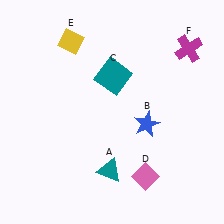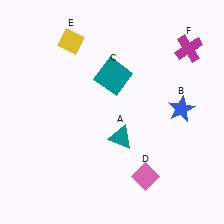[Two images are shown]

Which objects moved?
The objects that moved are: the teal triangle (A), the blue star (B).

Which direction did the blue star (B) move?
The blue star (B) moved right.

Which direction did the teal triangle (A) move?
The teal triangle (A) moved up.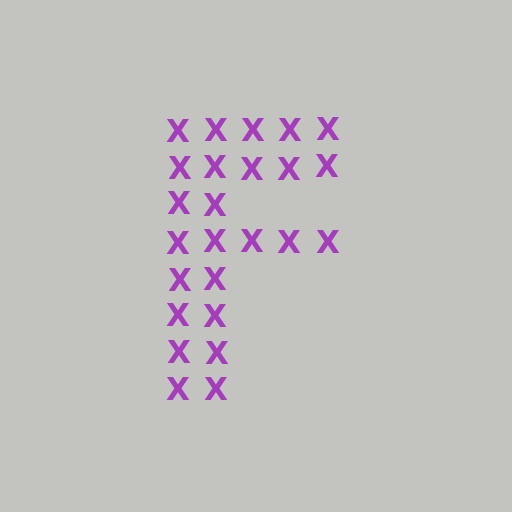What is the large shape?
The large shape is the letter F.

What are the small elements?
The small elements are letter X's.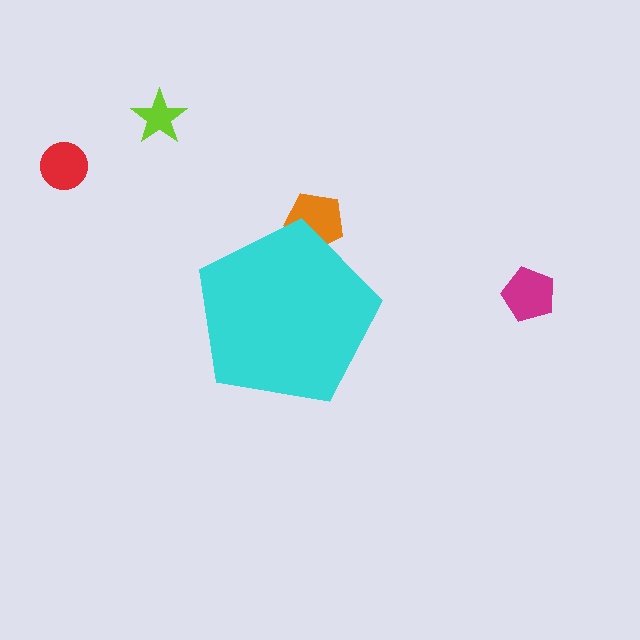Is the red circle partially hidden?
No, the red circle is fully visible.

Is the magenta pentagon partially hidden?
No, the magenta pentagon is fully visible.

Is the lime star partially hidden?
No, the lime star is fully visible.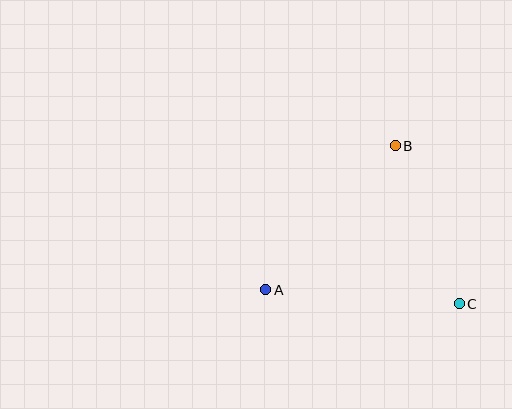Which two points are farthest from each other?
Points A and C are farthest from each other.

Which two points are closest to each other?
Points B and C are closest to each other.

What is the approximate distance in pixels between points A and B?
The distance between A and B is approximately 194 pixels.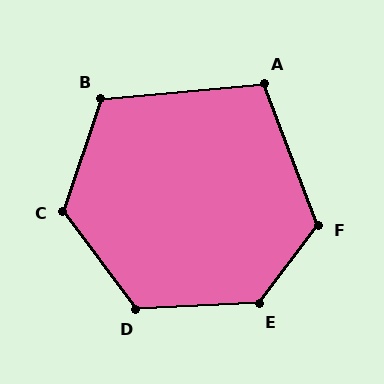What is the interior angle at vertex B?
Approximately 114 degrees (obtuse).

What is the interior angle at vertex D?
Approximately 124 degrees (obtuse).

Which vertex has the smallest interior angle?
A, at approximately 105 degrees.